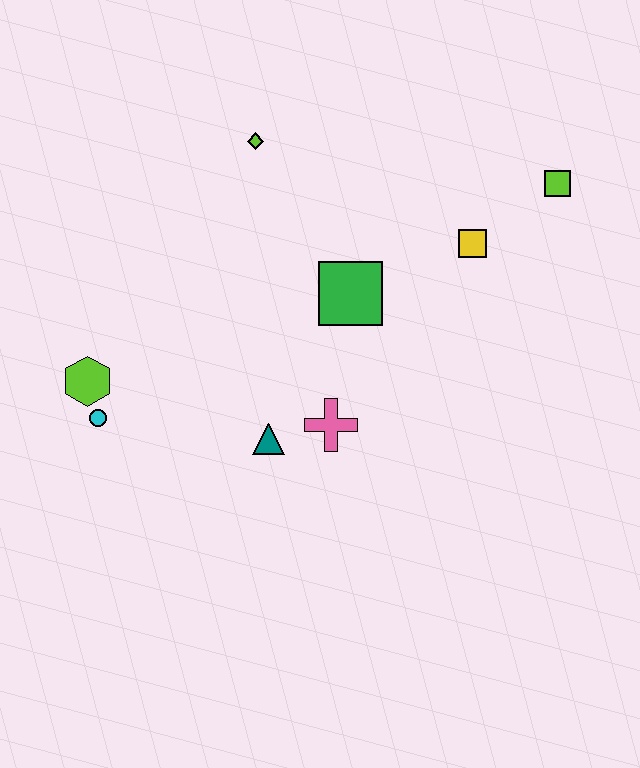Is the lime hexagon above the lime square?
No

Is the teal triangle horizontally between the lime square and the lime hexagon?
Yes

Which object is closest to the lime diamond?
The green square is closest to the lime diamond.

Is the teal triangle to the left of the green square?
Yes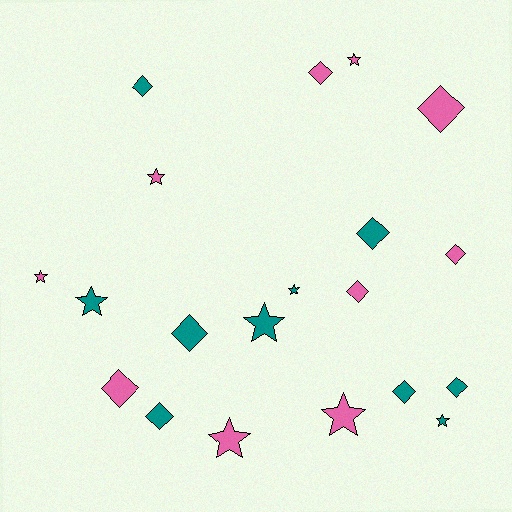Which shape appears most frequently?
Diamond, with 11 objects.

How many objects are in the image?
There are 20 objects.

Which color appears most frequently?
Pink, with 10 objects.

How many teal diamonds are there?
There are 6 teal diamonds.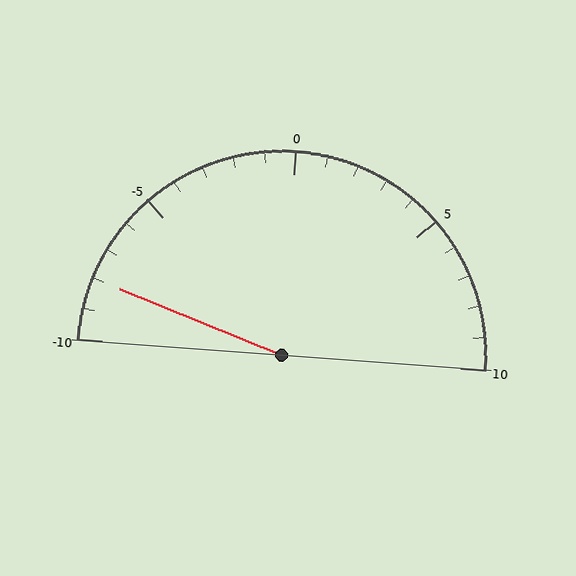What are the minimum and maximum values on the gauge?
The gauge ranges from -10 to 10.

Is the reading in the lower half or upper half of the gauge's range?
The reading is in the lower half of the range (-10 to 10).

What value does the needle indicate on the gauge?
The needle indicates approximately -8.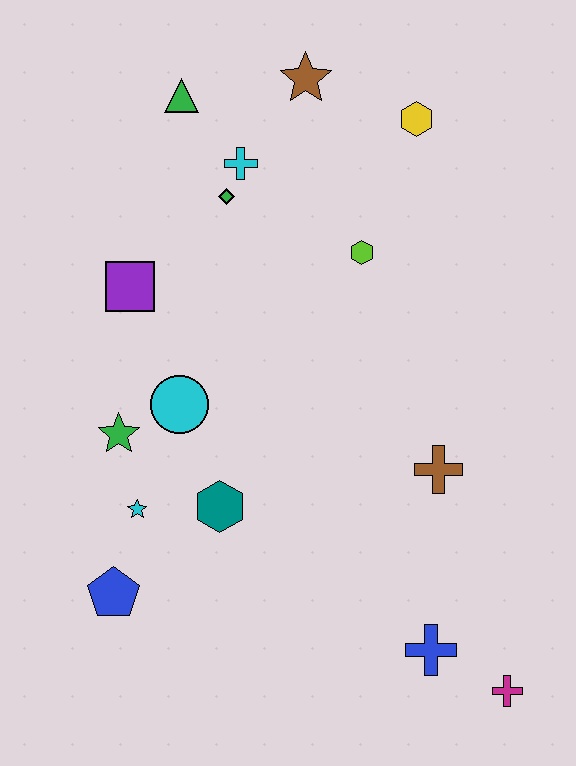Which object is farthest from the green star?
The magenta cross is farthest from the green star.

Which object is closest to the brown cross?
The blue cross is closest to the brown cross.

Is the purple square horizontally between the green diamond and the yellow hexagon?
No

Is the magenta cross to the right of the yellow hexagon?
Yes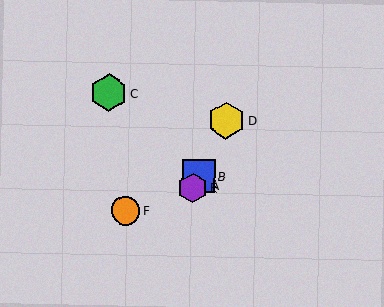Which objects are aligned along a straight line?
Objects A, B, D, E are aligned along a straight line.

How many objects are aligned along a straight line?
4 objects (A, B, D, E) are aligned along a straight line.